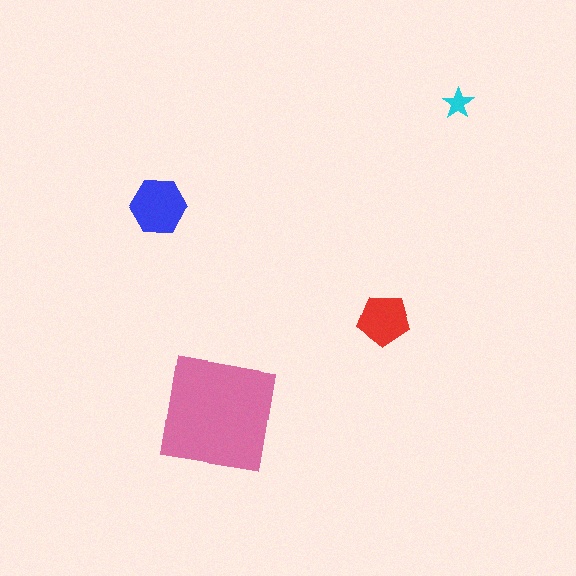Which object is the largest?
The pink square.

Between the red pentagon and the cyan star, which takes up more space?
The red pentagon.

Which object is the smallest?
The cyan star.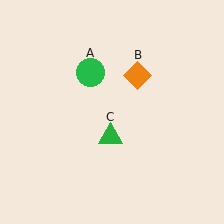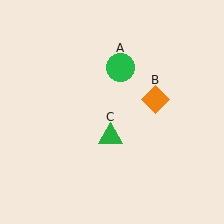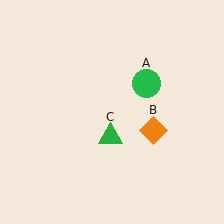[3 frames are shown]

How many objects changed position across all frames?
2 objects changed position: green circle (object A), orange diamond (object B).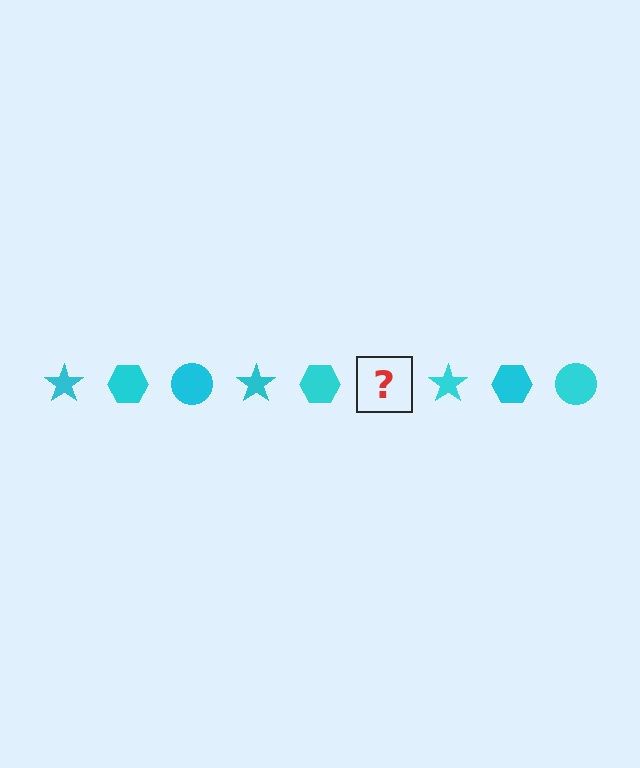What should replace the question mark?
The question mark should be replaced with a cyan circle.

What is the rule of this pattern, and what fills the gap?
The rule is that the pattern cycles through star, hexagon, circle shapes in cyan. The gap should be filled with a cyan circle.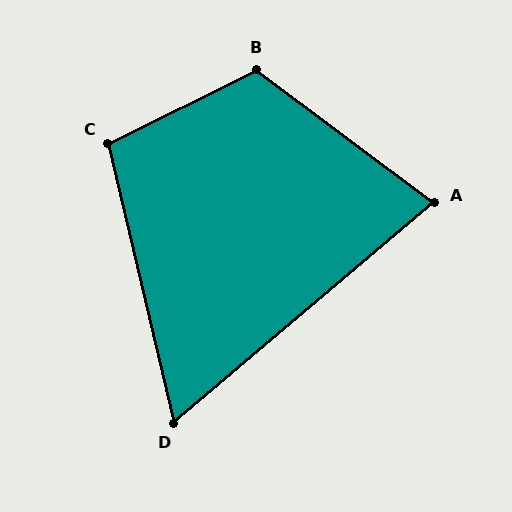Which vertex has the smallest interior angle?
D, at approximately 63 degrees.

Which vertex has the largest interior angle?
B, at approximately 117 degrees.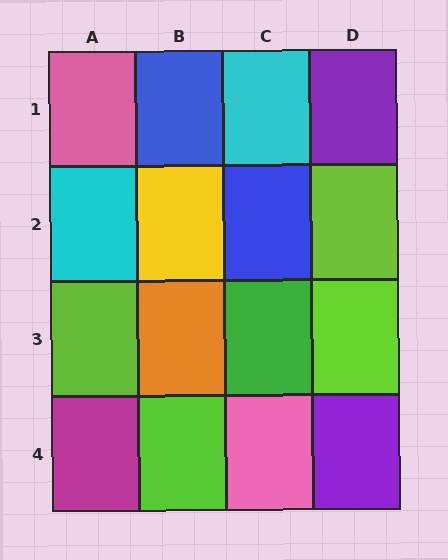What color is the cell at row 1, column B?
Blue.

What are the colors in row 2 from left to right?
Cyan, yellow, blue, lime.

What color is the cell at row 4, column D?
Purple.